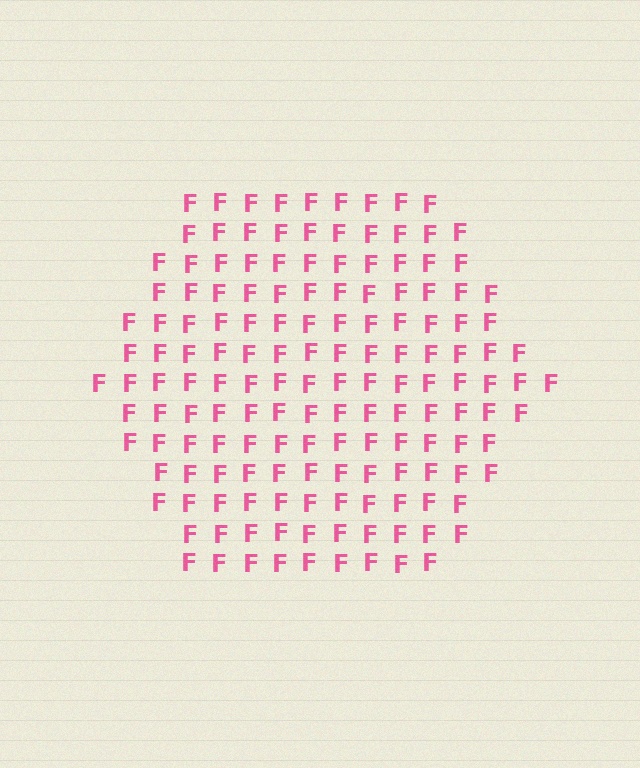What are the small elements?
The small elements are letter F's.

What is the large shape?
The large shape is a hexagon.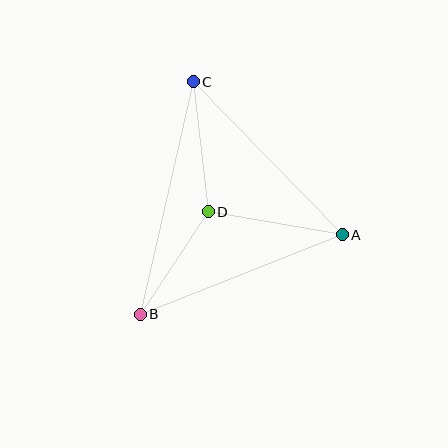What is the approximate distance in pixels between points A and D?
The distance between A and D is approximately 136 pixels.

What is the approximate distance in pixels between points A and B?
The distance between A and B is approximately 217 pixels.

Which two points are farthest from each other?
Points B and C are farthest from each other.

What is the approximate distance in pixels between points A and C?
The distance between A and C is approximately 214 pixels.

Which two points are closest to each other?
Points B and D are closest to each other.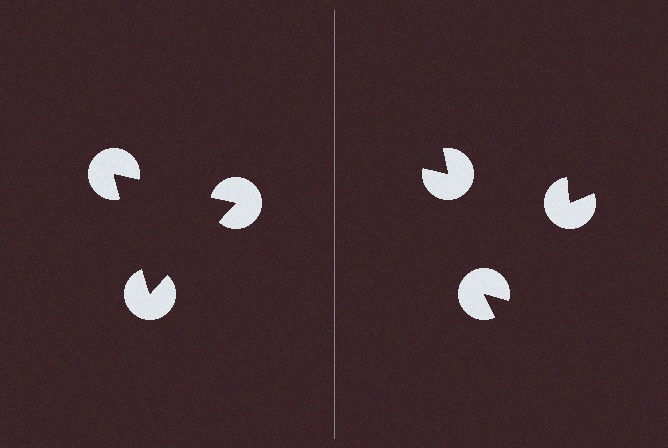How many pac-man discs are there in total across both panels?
6 — 3 on each side.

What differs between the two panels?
The pac-man discs are positioned identically on both sides; only the wedge orientations differ. On the left they align to a triangle; on the right they are misaligned.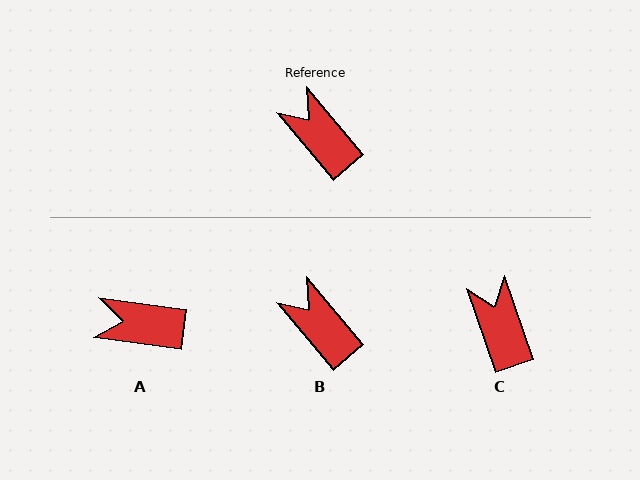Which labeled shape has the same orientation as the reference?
B.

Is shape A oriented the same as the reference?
No, it is off by about 42 degrees.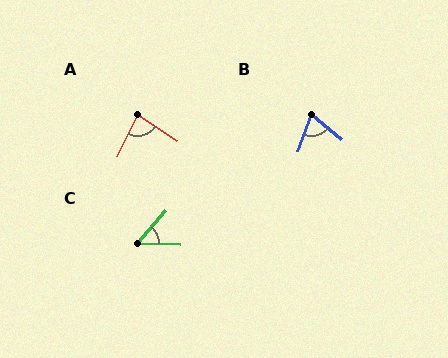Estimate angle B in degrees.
Approximately 70 degrees.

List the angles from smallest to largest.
C (50°), B (70°), A (83°).